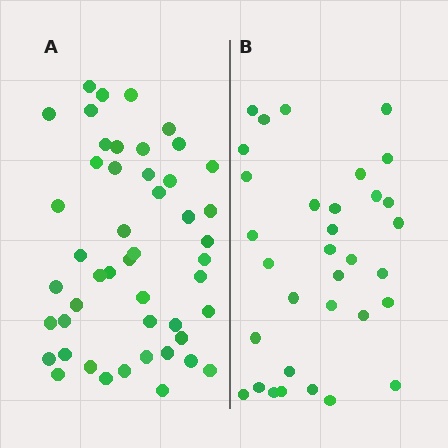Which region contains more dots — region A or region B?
Region A (the left region) has more dots.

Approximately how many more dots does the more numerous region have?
Region A has approximately 15 more dots than region B.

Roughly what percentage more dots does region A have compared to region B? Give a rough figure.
About 45% more.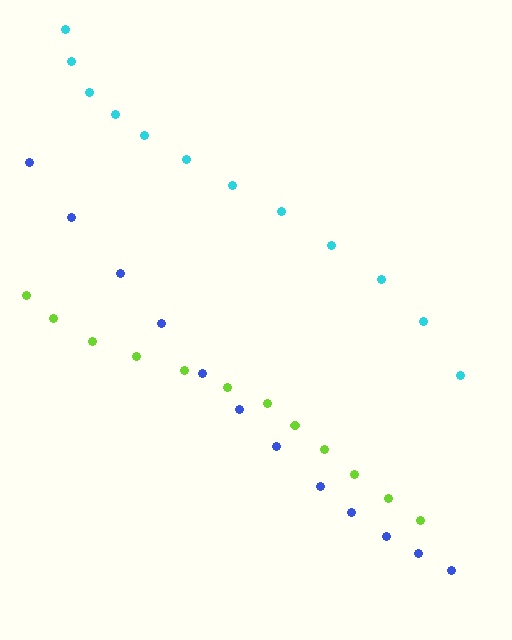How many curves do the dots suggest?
There are 3 distinct paths.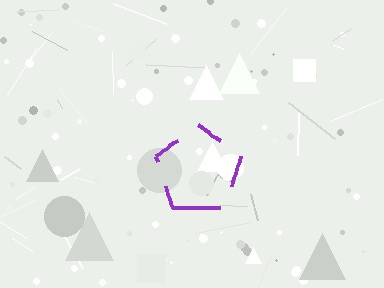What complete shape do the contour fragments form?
The contour fragments form a pentagon.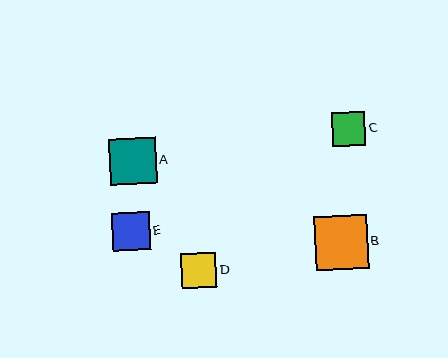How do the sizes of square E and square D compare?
Square E and square D are approximately the same size.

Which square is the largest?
Square B is the largest with a size of approximately 53 pixels.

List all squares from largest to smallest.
From largest to smallest: B, A, E, D, C.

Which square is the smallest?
Square C is the smallest with a size of approximately 34 pixels.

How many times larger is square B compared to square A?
Square B is approximately 1.1 times the size of square A.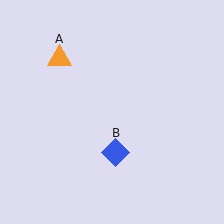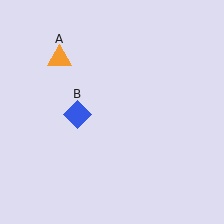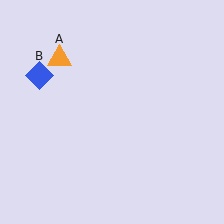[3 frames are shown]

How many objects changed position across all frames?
1 object changed position: blue diamond (object B).